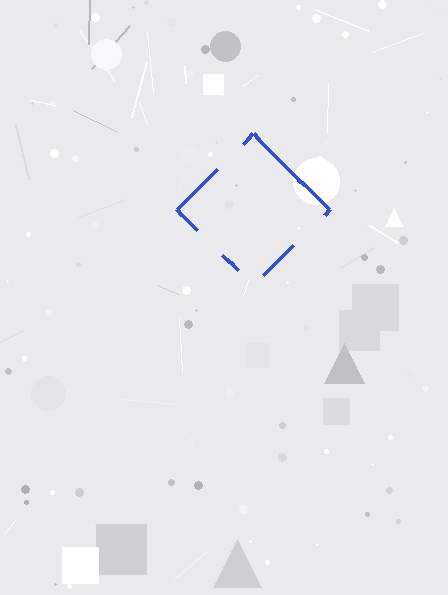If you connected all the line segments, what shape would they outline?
They would outline a diamond.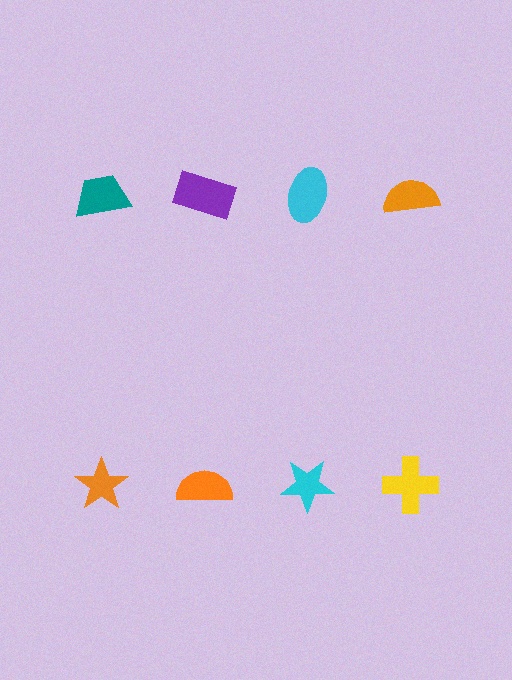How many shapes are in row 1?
4 shapes.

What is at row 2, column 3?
A cyan star.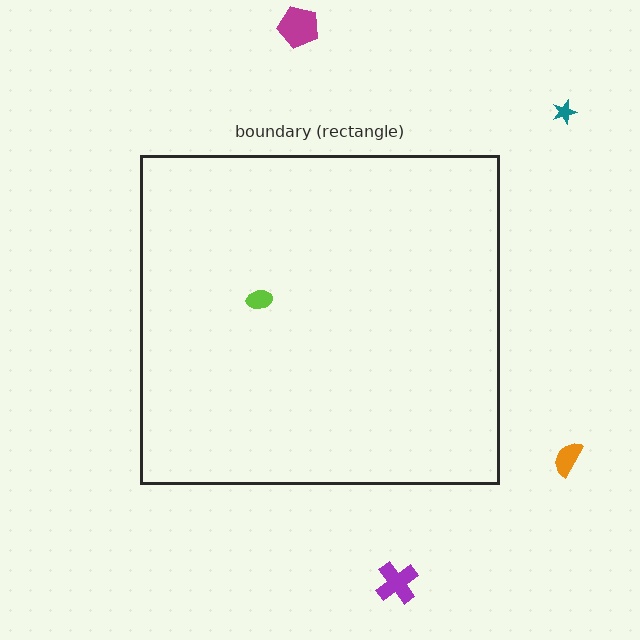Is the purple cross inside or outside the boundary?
Outside.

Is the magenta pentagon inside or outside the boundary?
Outside.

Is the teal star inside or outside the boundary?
Outside.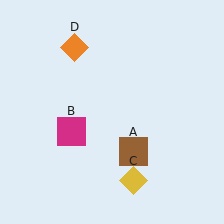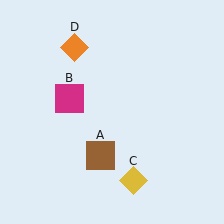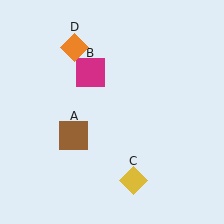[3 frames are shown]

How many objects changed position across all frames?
2 objects changed position: brown square (object A), magenta square (object B).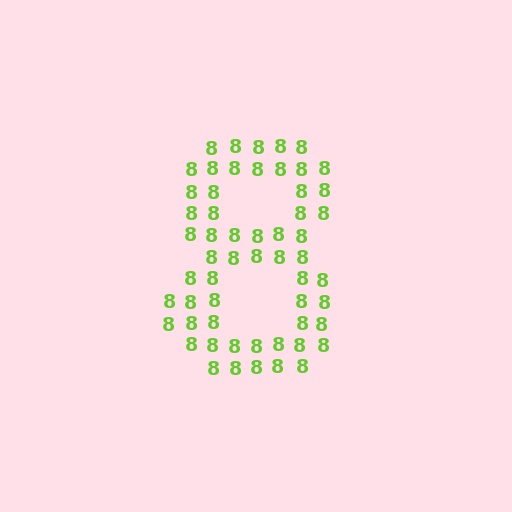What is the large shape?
The large shape is the digit 8.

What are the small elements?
The small elements are digit 8's.